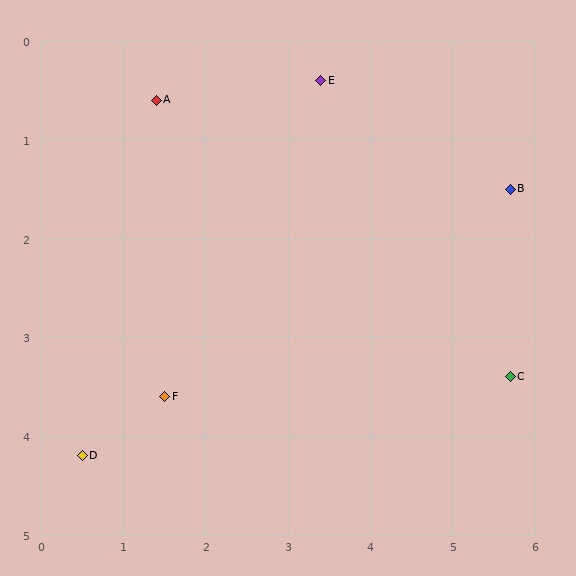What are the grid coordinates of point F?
Point F is at approximately (1.5, 3.6).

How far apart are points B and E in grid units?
Points B and E are about 2.5 grid units apart.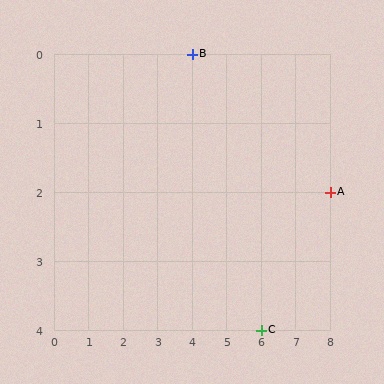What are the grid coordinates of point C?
Point C is at grid coordinates (6, 4).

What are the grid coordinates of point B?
Point B is at grid coordinates (4, 0).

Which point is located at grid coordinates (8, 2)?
Point A is at (8, 2).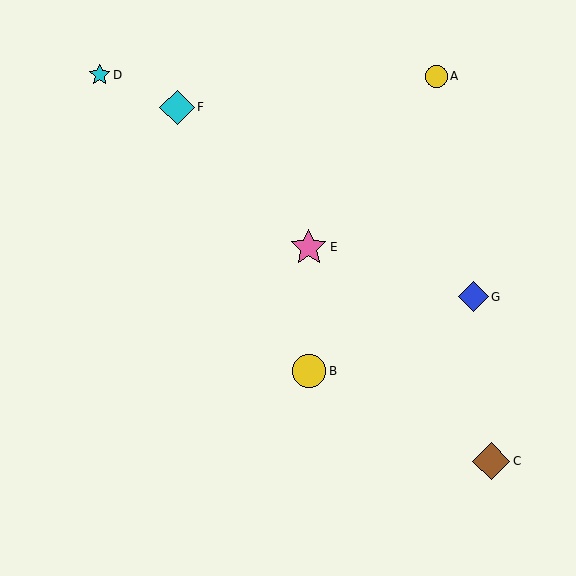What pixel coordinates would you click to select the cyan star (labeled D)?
Click at (100, 75) to select the cyan star D.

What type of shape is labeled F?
Shape F is a cyan diamond.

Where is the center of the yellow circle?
The center of the yellow circle is at (309, 371).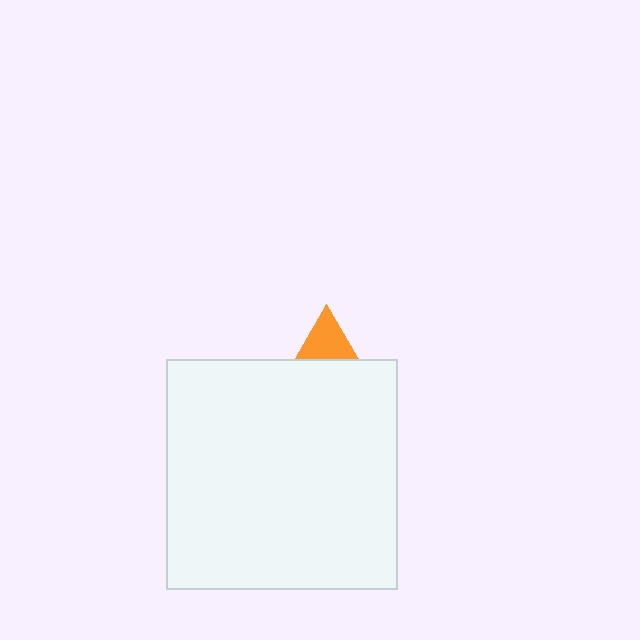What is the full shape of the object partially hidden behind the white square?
The partially hidden object is an orange triangle.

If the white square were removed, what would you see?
You would see the complete orange triangle.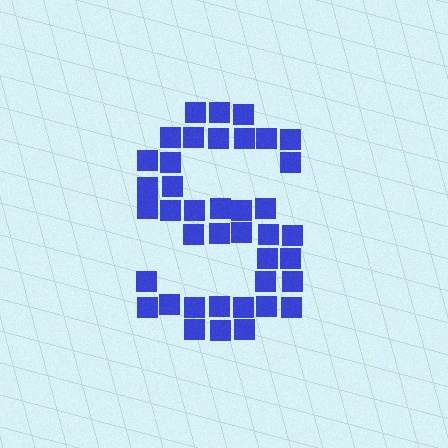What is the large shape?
The large shape is the letter S.